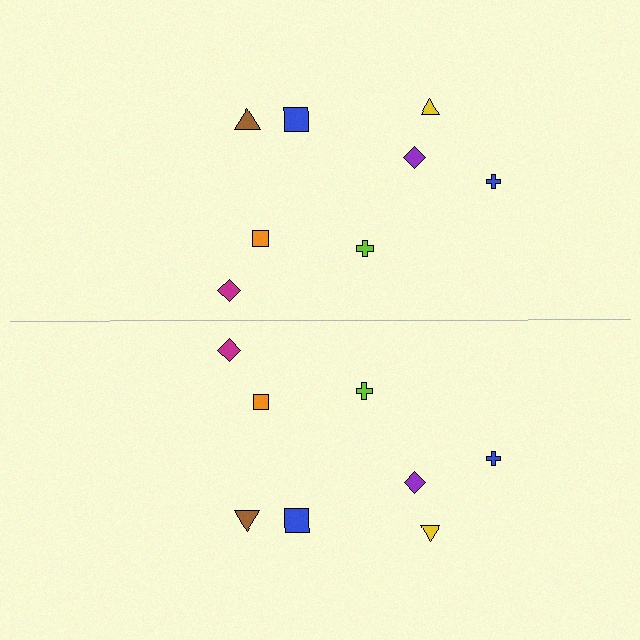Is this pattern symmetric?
Yes, this pattern has bilateral (reflection) symmetry.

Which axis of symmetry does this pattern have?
The pattern has a horizontal axis of symmetry running through the center of the image.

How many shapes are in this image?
There are 16 shapes in this image.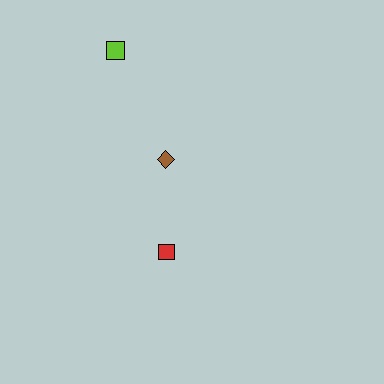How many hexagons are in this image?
There are no hexagons.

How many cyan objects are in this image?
There are no cyan objects.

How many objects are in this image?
There are 3 objects.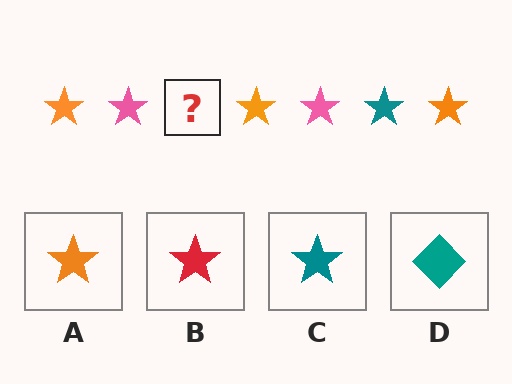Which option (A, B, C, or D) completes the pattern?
C.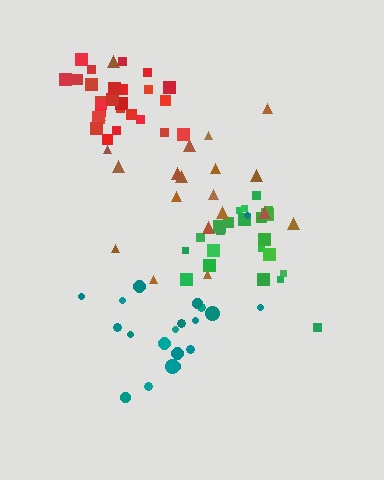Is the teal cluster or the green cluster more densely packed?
Green.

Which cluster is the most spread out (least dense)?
Brown.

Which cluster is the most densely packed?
Red.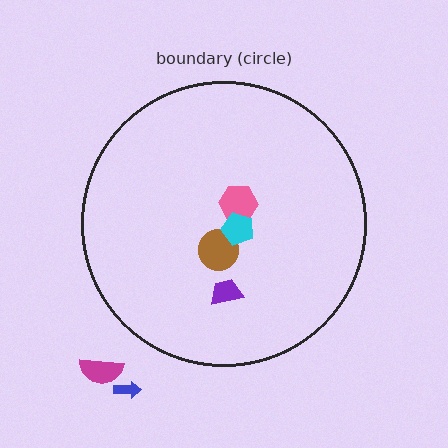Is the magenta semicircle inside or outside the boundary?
Outside.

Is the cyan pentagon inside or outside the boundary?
Inside.